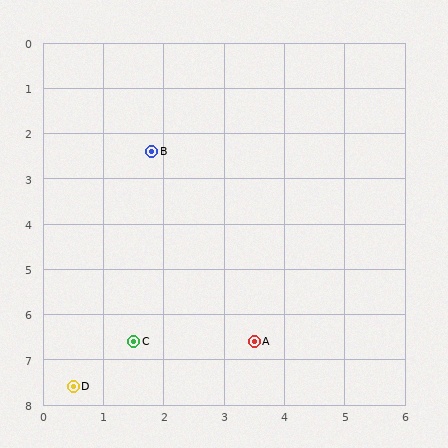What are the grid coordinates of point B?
Point B is at approximately (1.8, 2.4).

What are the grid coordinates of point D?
Point D is at approximately (0.5, 7.6).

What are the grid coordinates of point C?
Point C is at approximately (1.5, 6.6).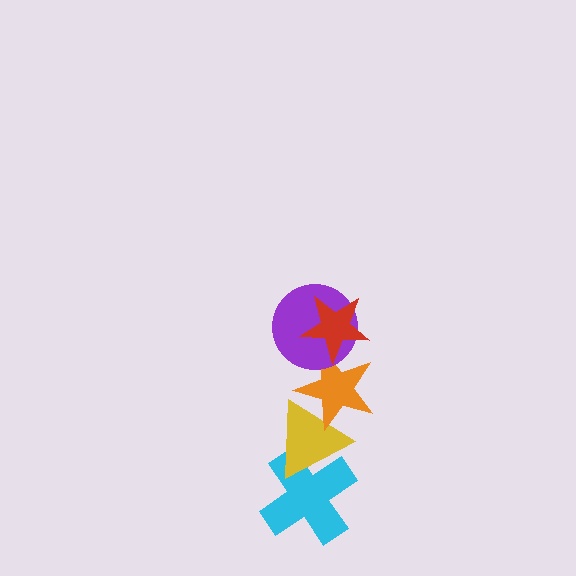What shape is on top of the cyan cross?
The yellow triangle is on top of the cyan cross.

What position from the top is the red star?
The red star is 1st from the top.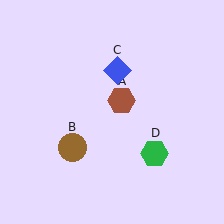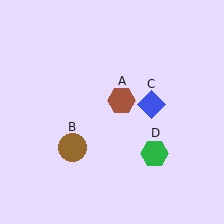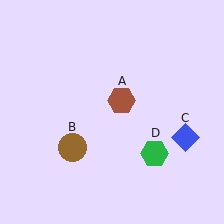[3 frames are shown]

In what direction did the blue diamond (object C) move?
The blue diamond (object C) moved down and to the right.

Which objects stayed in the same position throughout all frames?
Brown hexagon (object A) and brown circle (object B) and green hexagon (object D) remained stationary.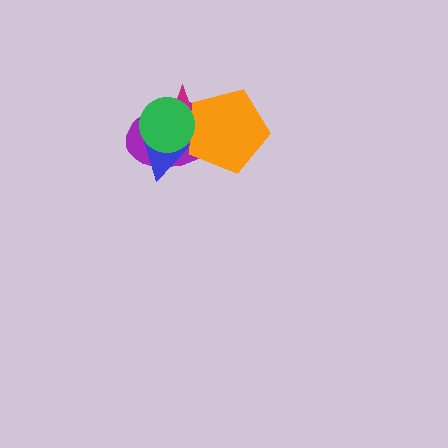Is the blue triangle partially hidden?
Yes, it is partially covered by another shape.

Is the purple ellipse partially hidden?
Yes, it is partially covered by another shape.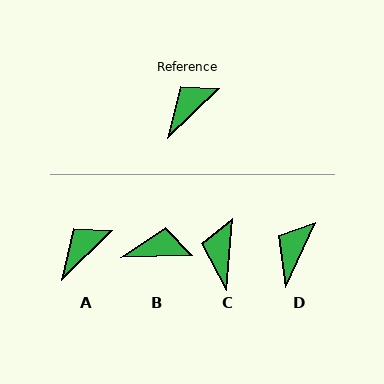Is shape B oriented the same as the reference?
No, it is off by about 43 degrees.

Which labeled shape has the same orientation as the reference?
A.